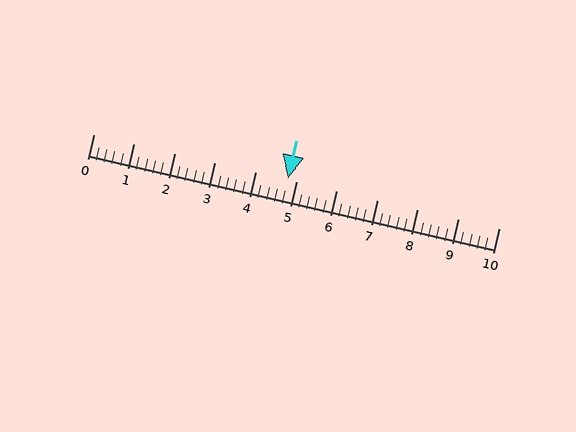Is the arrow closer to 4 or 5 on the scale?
The arrow is closer to 5.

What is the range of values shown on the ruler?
The ruler shows values from 0 to 10.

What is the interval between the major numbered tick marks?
The major tick marks are spaced 1 units apart.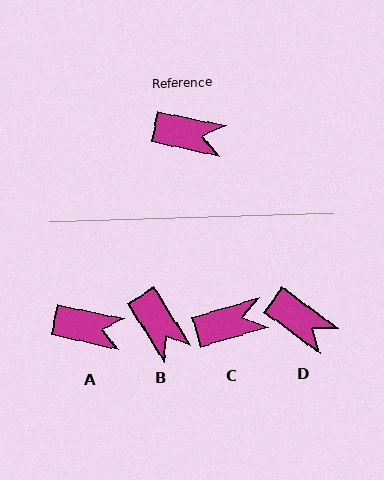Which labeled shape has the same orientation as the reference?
A.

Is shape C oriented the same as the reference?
No, it is off by about 29 degrees.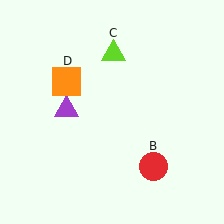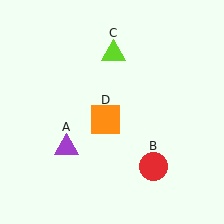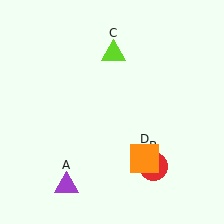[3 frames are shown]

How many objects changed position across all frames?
2 objects changed position: purple triangle (object A), orange square (object D).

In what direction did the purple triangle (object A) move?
The purple triangle (object A) moved down.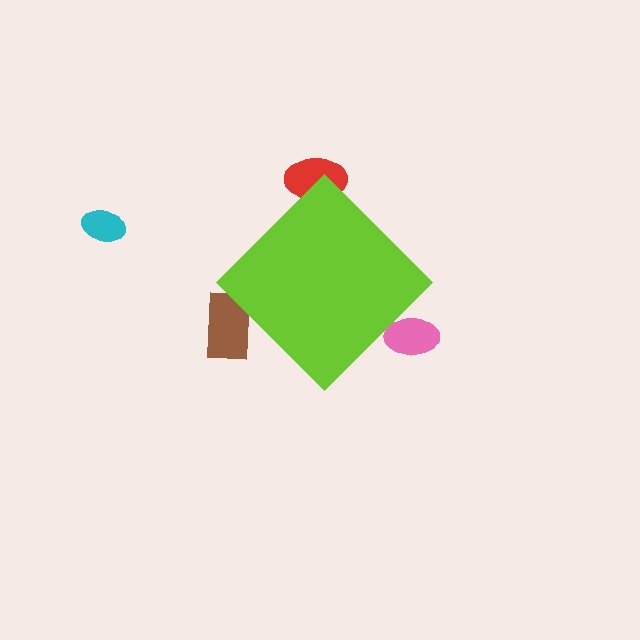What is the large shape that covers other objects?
A lime diamond.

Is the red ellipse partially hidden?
Yes, the red ellipse is partially hidden behind the lime diamond.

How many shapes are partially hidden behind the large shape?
3 shapes are partially hidden.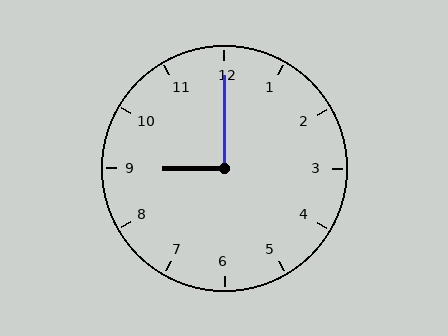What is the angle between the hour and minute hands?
Approximately 90 degrees.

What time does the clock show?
9:00.